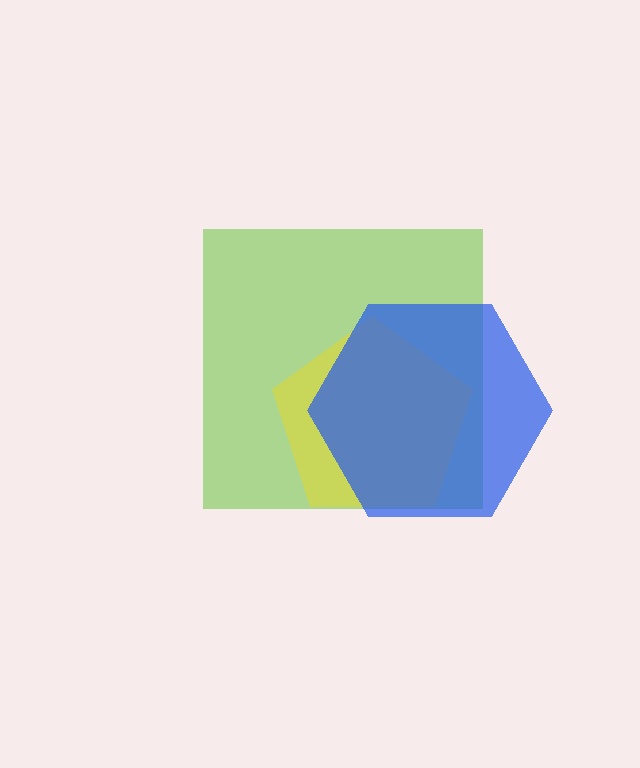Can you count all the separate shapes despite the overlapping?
Yes, there are 3 separate shapes.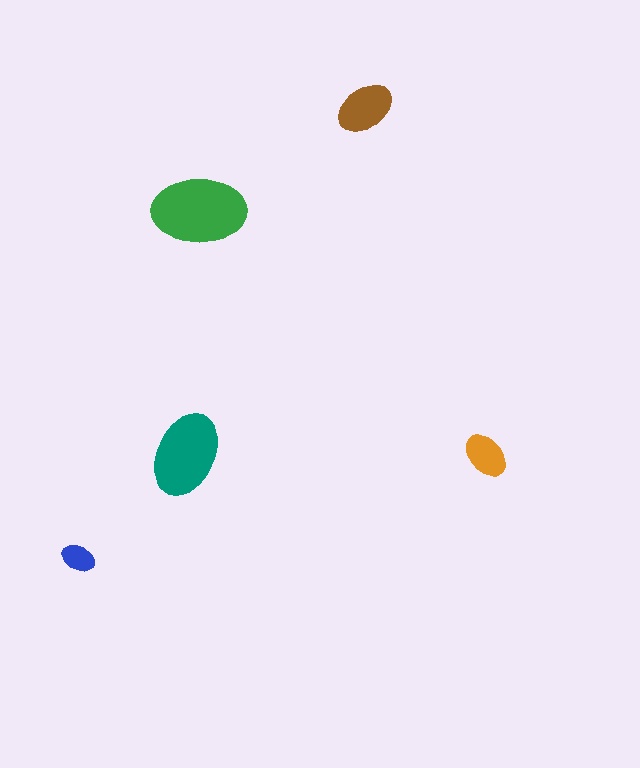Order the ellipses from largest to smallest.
the green one, the teal one, the brown one, the orange one, the blue one.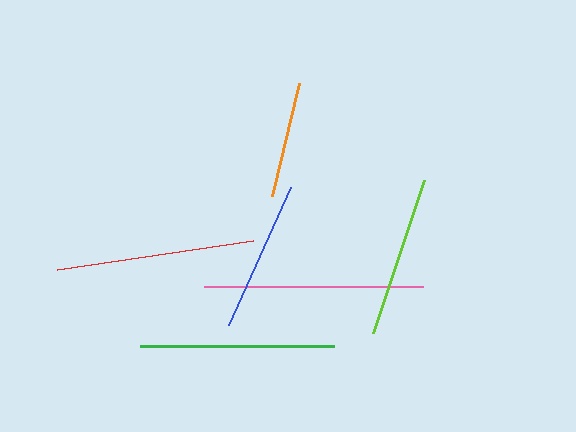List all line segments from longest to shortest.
From longest to shortest: pink, red, green, lime, blue, orange.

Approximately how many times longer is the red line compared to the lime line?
The red line is approximately 1.2 times the length of the lime line.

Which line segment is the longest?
The pink line is the longest at approximately 219 pixels.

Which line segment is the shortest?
The orange line is the shortest at approximately 116 pixels.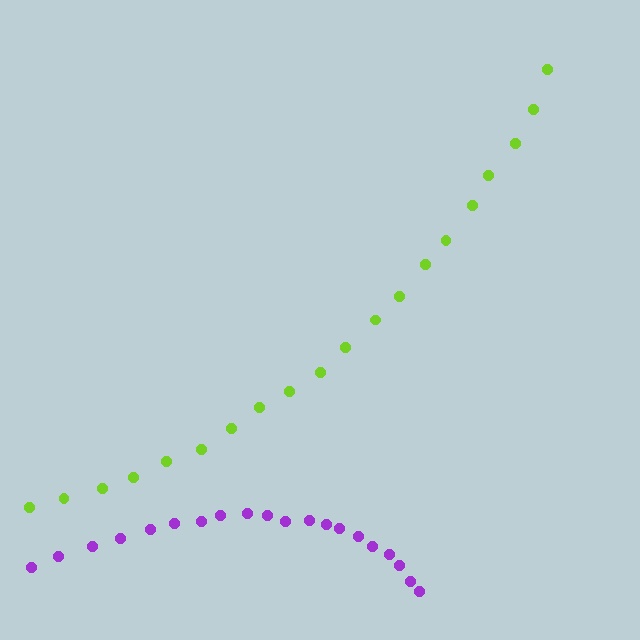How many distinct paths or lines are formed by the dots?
There are 2 distinct paths.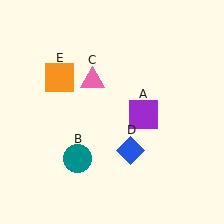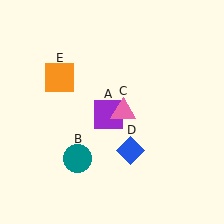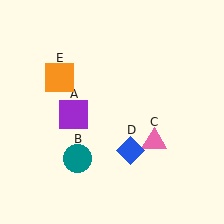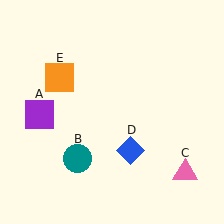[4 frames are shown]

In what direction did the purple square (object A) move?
The purple square (object A) moved left.